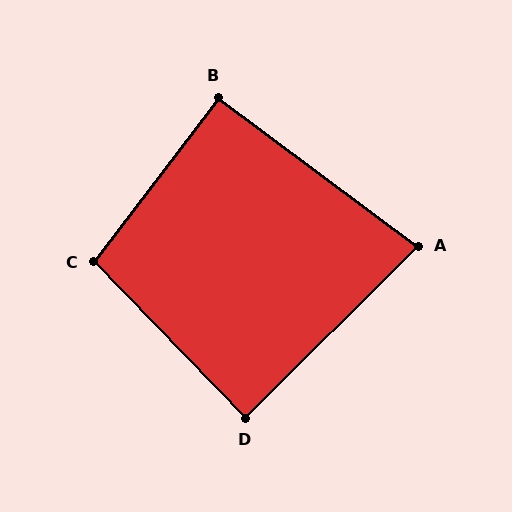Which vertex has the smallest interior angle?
A, at approximately 81 degrees.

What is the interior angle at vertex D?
Approximately 89 degrees (approximately right).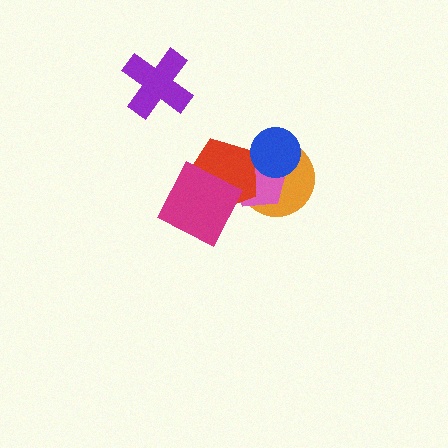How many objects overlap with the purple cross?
0 objects overlap with the purple cross.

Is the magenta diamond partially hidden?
No, no other shape covers it.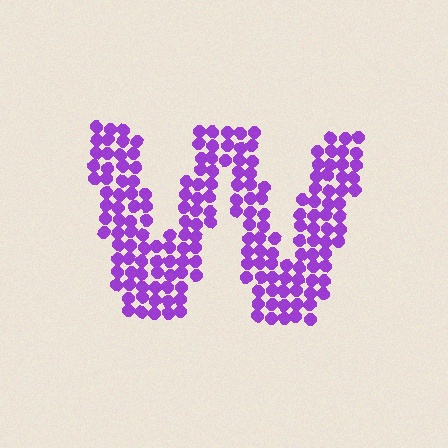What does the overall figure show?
The overall figure shows the letter W.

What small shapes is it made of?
It is made of small circles.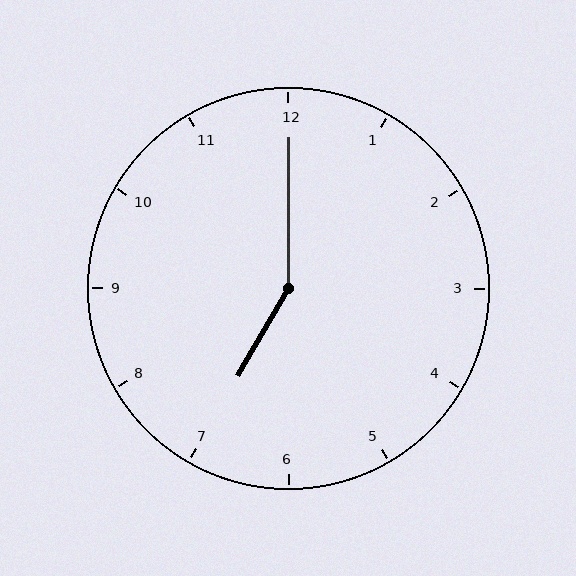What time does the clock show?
7:00.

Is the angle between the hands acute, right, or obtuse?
It is obtuse.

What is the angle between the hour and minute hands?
Approximately 150 degrees.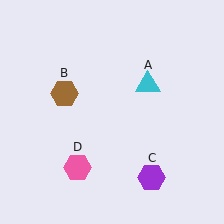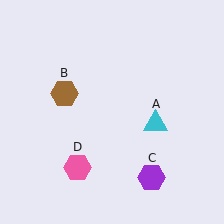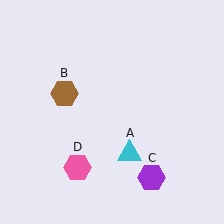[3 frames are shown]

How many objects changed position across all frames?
1 object changed position: cyan triangle (object A).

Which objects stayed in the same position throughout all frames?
Brown hexagon (object B) and purple hexagon (object C) and pink hexagon (object D) remained stationary.